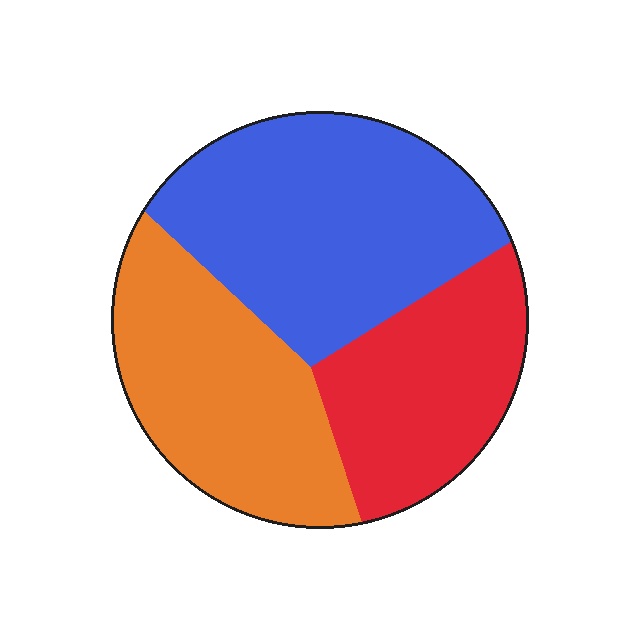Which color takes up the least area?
Red, at roughly 25%.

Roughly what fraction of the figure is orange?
Orange takes up about one third (1/3) of the figure.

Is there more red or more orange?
Orange.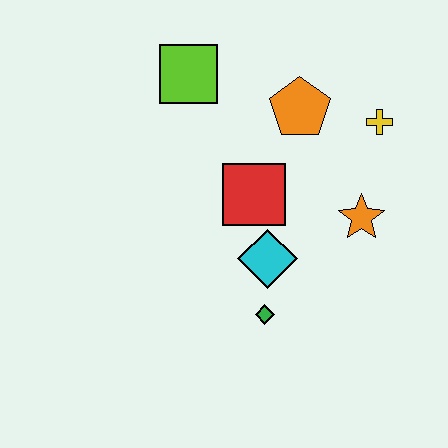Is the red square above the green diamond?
Yes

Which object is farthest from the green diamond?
The lime square is farthest from the green diamond.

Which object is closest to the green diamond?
The cyan diamond is closest to the green diamond.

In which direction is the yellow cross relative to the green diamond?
The yellow cross is above the green diamond.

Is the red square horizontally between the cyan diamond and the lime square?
Yes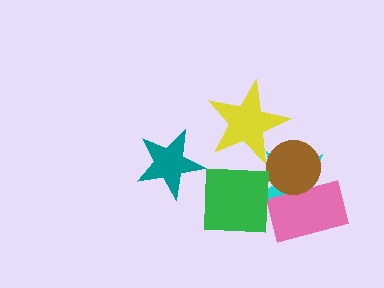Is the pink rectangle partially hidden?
Yes, it is partially covered by another shape.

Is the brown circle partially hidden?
No, no other shape covers it.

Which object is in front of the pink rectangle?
The brown circle is in front of the pink rectangle.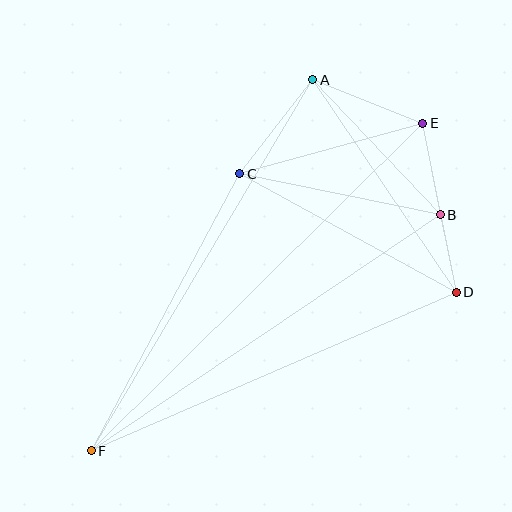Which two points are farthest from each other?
Points E and F are farthest from each other.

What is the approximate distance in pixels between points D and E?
The distance between D and E is approximately 172 pixels.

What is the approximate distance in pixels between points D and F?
The distance between D and F is approximately 398 pixels.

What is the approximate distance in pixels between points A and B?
The distance between A and B is approximately 186 pixels.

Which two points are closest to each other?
Points B and D are closest to each other.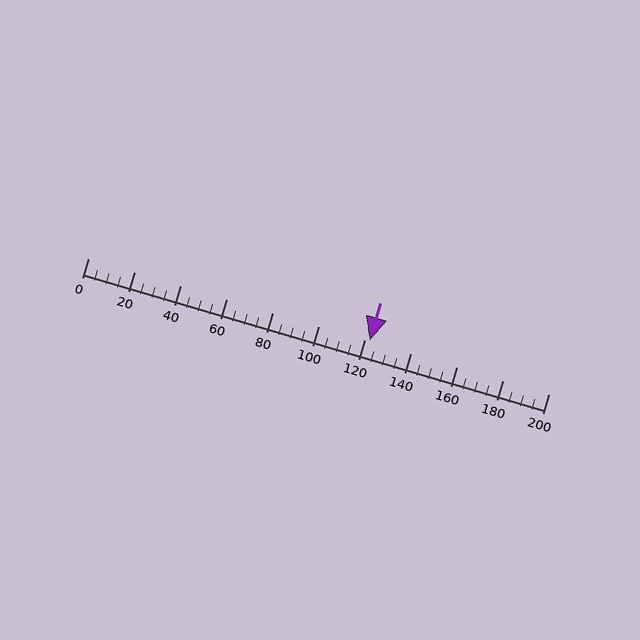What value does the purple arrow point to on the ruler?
The purple arrow points to approximately 122.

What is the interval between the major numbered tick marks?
The major tick marks are spaced 20 units apart.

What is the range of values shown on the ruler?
The ruler shows values from 0 to 200.